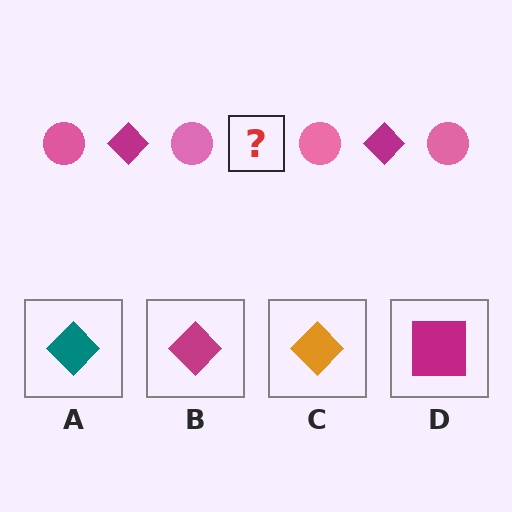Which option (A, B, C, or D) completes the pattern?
B.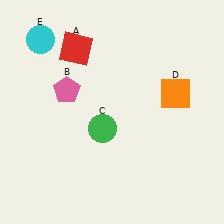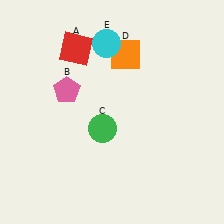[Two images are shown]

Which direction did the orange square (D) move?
The orange square (D) moved left.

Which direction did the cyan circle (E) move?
The cyan circle (E) moved right.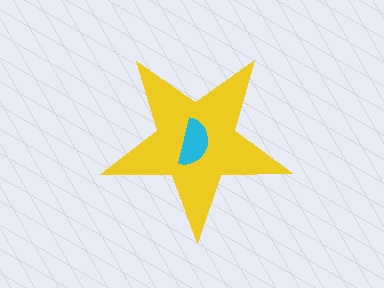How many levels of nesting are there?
2.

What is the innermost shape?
The cyan semicircle.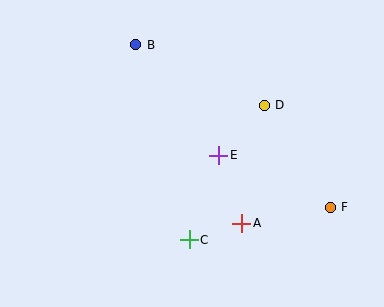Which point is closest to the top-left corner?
Point B is closest to the top-left corner.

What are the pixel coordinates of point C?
Point C is at (189, 240).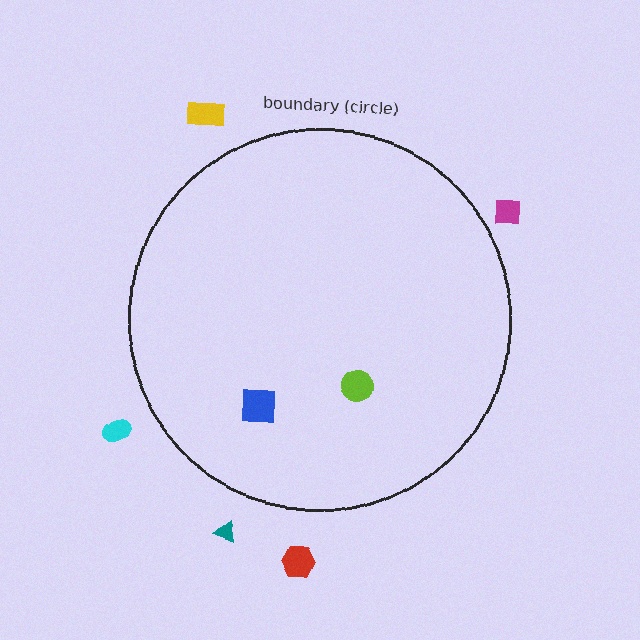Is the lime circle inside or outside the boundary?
Inside.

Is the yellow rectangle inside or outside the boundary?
Outside.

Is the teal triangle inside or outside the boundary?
Outside.